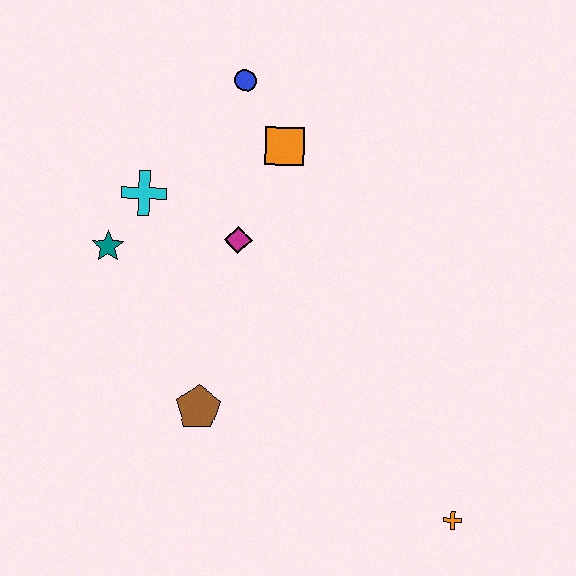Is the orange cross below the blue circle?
Yes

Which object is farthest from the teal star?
The orange cross is farthest from the teal star.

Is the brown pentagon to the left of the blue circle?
Yes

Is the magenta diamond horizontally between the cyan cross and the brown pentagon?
No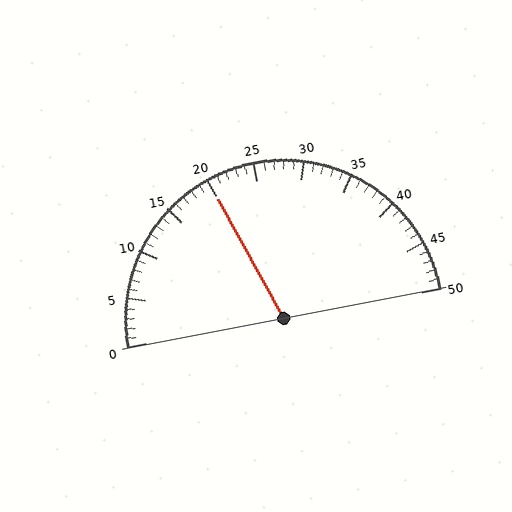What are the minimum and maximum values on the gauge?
The gauge ranges from 0 to 50.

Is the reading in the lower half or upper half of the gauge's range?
The reading is in the lower half of the range (0 to 50).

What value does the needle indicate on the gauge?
The needle indicates approximately 20.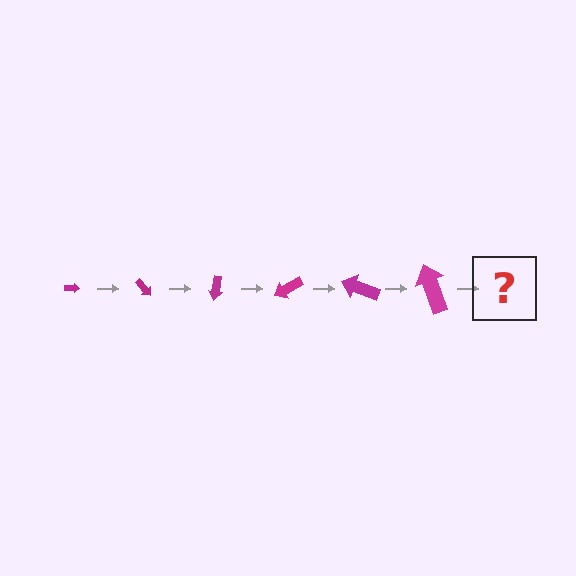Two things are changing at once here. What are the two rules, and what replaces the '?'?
The two rules are that the arrow grows larger each step and it rotates 50 degrees each step. The '?' should be an arrow, larger than the previous one and rotated 300 degrees from the start.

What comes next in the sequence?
The next element should be an arrow, larger than the previous one and rotated 300 degrees from the start.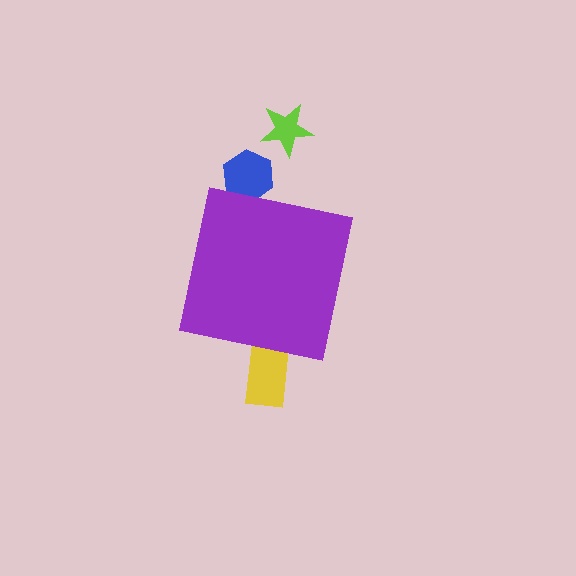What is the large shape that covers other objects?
A purple square.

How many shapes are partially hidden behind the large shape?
2 shapes are partially hidden.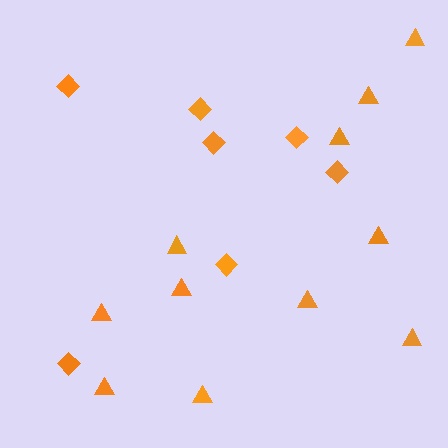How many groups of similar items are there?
There are 2 groups: one group of triangles (11) and one group of diamonds (7).